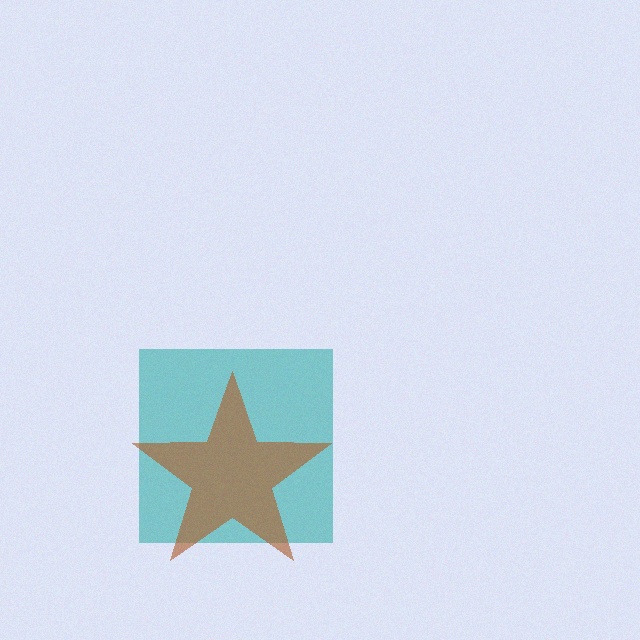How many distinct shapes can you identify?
There are 2 distinct shapes: a teal square, a brown star.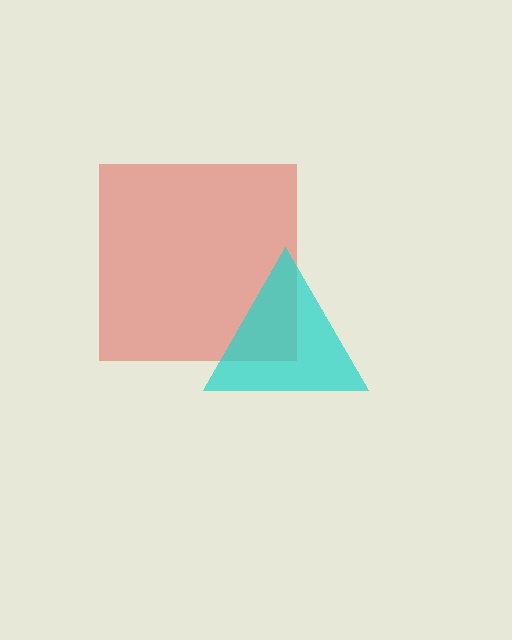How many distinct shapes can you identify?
There are 2 distinct shapes: a red square, a cyan triangle.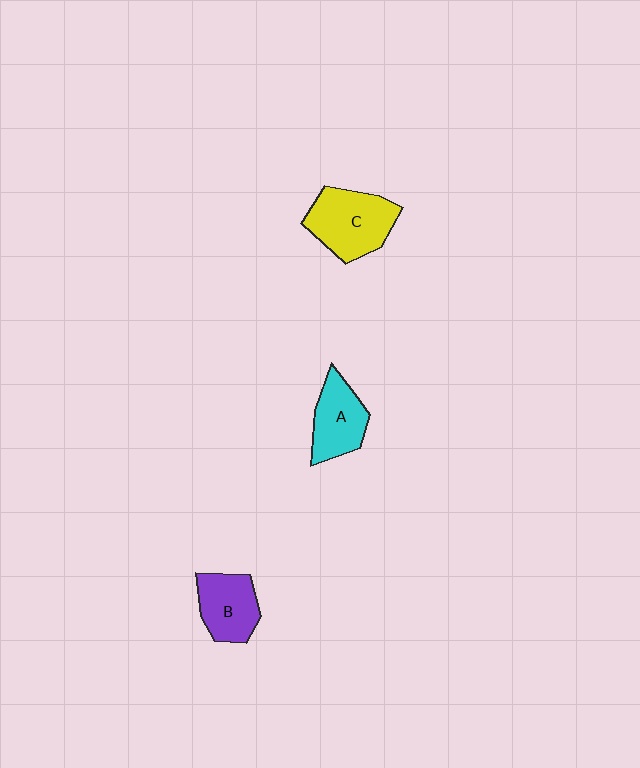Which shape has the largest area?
Shape C (yellow).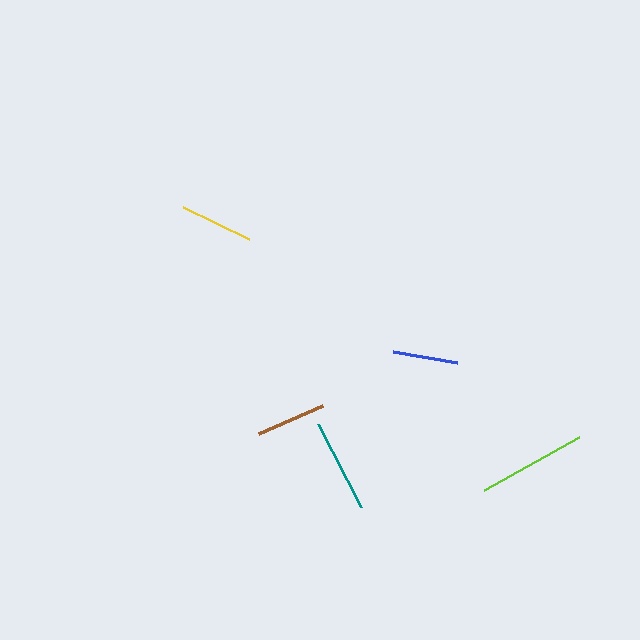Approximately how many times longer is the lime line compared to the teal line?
The lime line is approximately 1.2 times the length of the teal line.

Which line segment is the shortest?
The blue line is the shortest at approximately 65 pixels.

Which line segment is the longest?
The lime line is the longest at approximately 109 pixels.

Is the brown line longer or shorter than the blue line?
The brown line is longer than the blue line.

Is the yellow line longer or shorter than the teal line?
The teal line is longer than the yellow line.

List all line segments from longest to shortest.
From longest to shortest: lime, teal, yellow, brown, blue.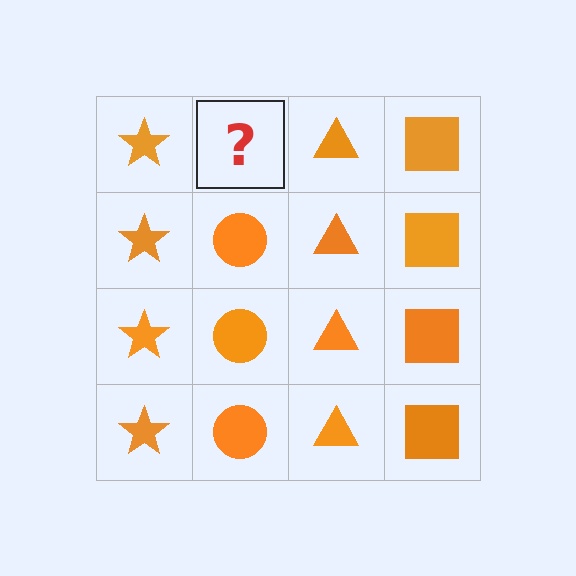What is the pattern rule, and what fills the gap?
The rule is that each column has a consistent shape. The gap should be filled with an orange circle.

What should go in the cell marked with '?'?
The missing cell should contain an orange circle.